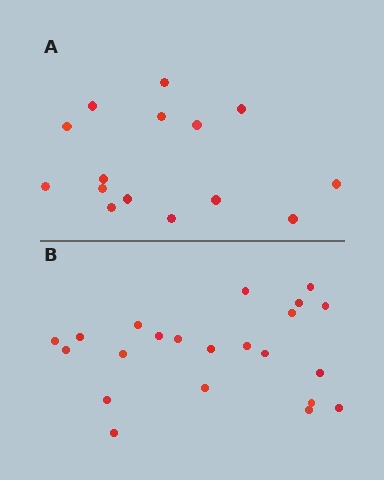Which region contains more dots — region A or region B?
Region B (the bottom region) has more dots.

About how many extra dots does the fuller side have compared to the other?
Region B has roughly 8 or so more dots than region A.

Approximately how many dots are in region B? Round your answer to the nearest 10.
About 20 dots. (The exact count is 22, which rounds to 20.)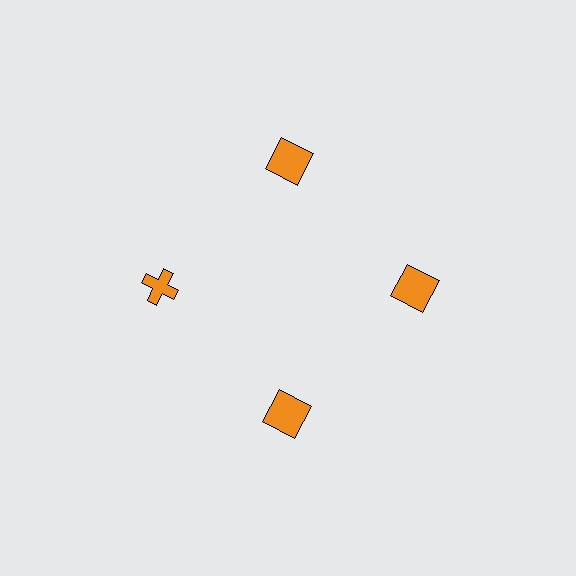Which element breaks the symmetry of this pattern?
The orange cross at roughly the 9 o'clock position breaks the symmetry. All other shapes are orange squares.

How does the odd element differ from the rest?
It has a different shape: cross instead of square.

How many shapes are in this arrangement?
There are 4 shapes arranged in a ring pattern.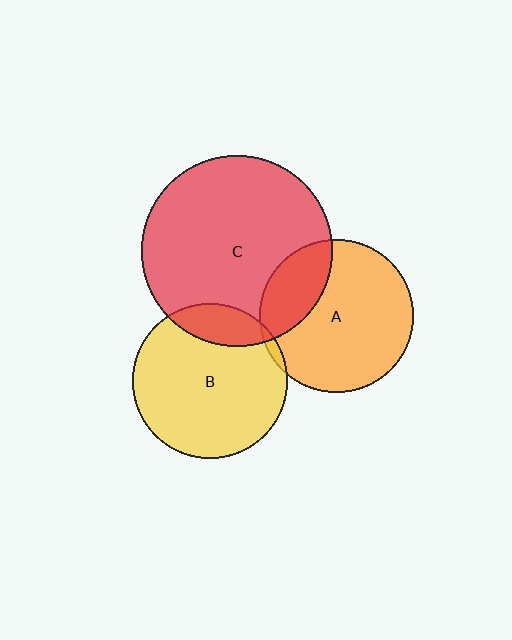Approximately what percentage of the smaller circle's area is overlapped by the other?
Approximately 15%.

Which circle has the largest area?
Circle C (red).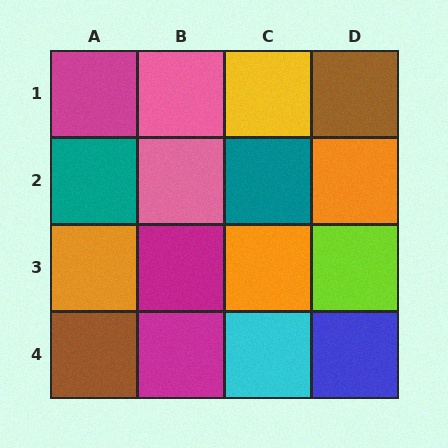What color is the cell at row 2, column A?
Teal.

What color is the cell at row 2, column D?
Orange.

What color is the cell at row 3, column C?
Orange.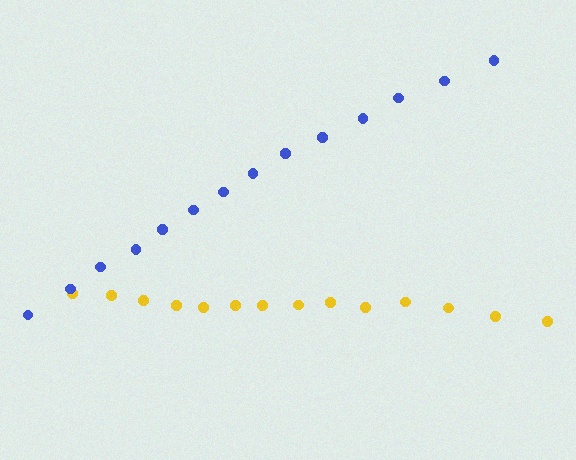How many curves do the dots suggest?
There are 2 distinct paths.